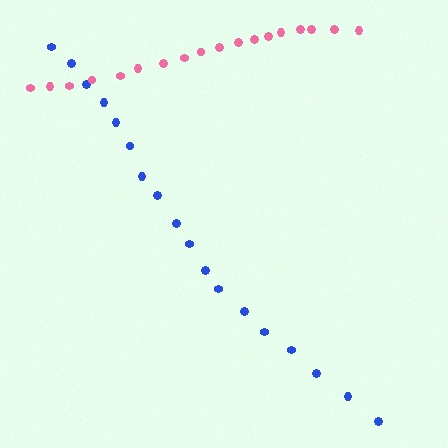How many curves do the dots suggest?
There are 2 distinct paths.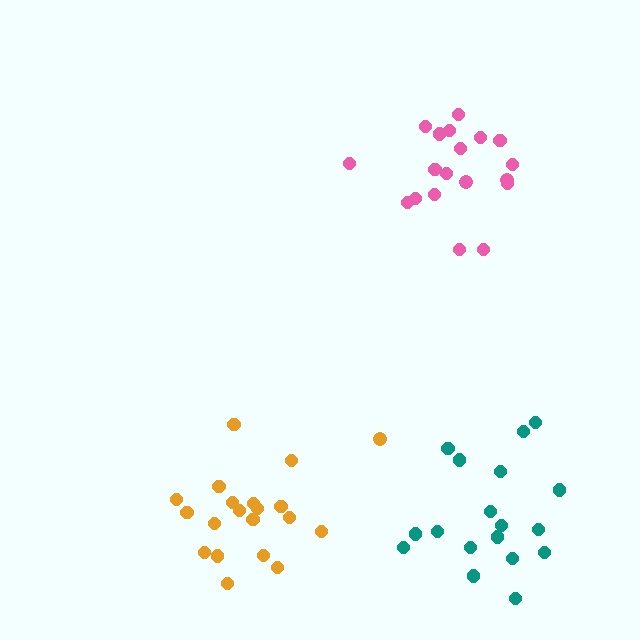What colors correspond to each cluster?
The clusters are colored: orange, pink, teal.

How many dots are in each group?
Group 1: 20 dots, Group 2: 19 dots, Group 3: 18 dots (57 total).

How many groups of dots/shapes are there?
There are 3 groups.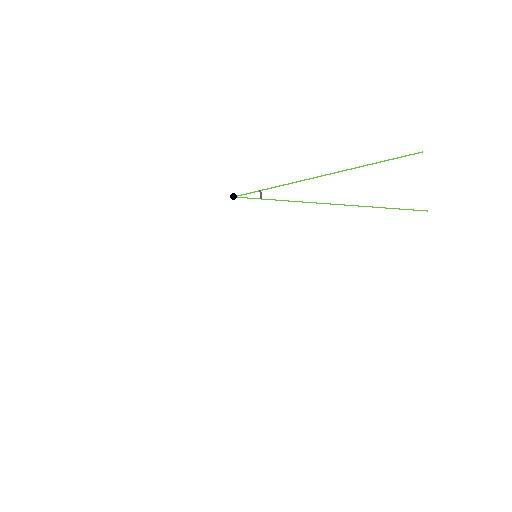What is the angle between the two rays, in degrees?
Approximately 18 degrees.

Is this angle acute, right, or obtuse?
It is acute.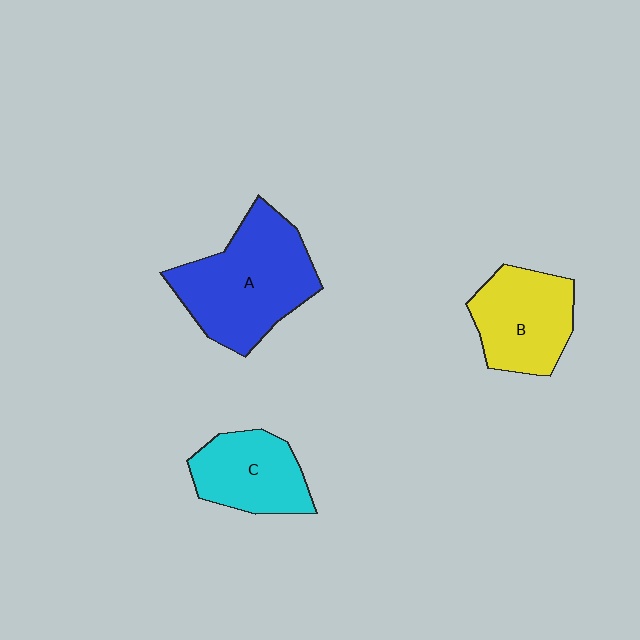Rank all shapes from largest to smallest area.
From largest to smallest: A (blue), B (yellow), C (cyan).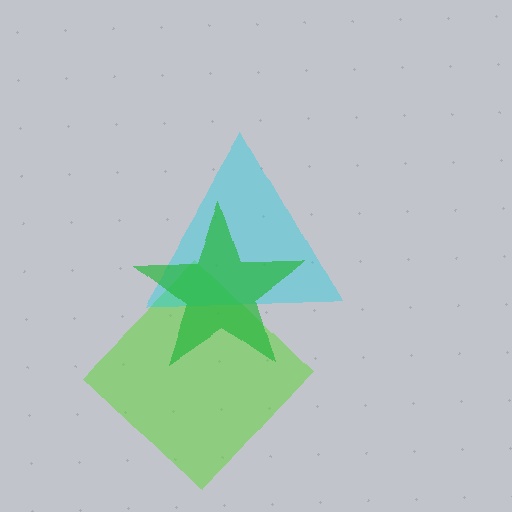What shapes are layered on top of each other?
The layered shapes are: a lime diamond, a cyan triangle, a green star.